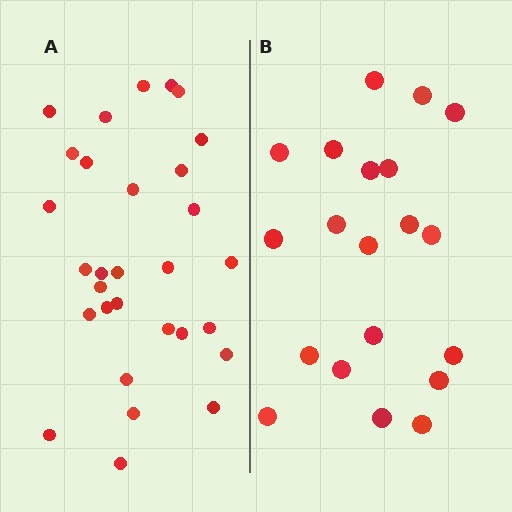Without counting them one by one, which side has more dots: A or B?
Region A (the left region) has more dots.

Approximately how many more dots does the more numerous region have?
Region A has roughly 10 or so more dots than region B.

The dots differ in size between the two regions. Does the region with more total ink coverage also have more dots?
No. Region B has more total ink coverage because its dots are larger, but region A actually contains more individual dots. Total area can be misleading — the number of items is what matters here.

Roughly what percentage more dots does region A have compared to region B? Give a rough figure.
About 50% more.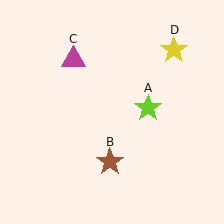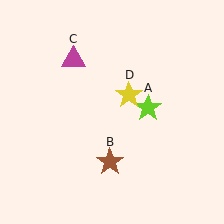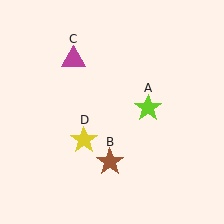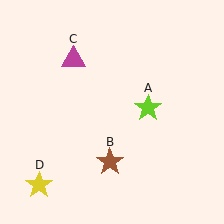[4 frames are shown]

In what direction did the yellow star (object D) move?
The yellow star (object D) moved down and to the left.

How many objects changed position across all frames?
1 object changed position: yellow star (object D).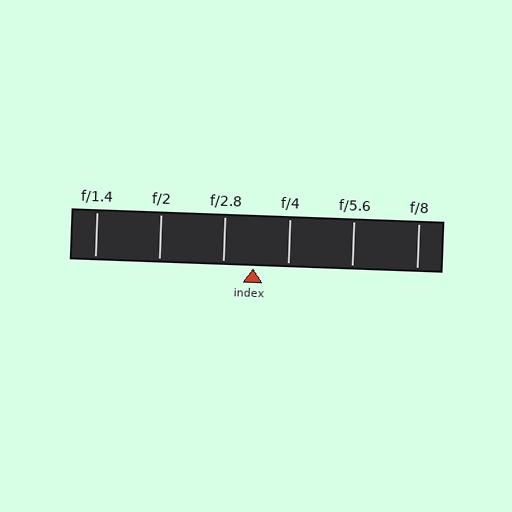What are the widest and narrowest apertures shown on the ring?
The widest aperture shown is f/1.4 and the narrowest is f/8.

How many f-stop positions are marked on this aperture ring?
There are 6 f-stop positions marked.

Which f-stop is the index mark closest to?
The index mark is closest to f/2.8.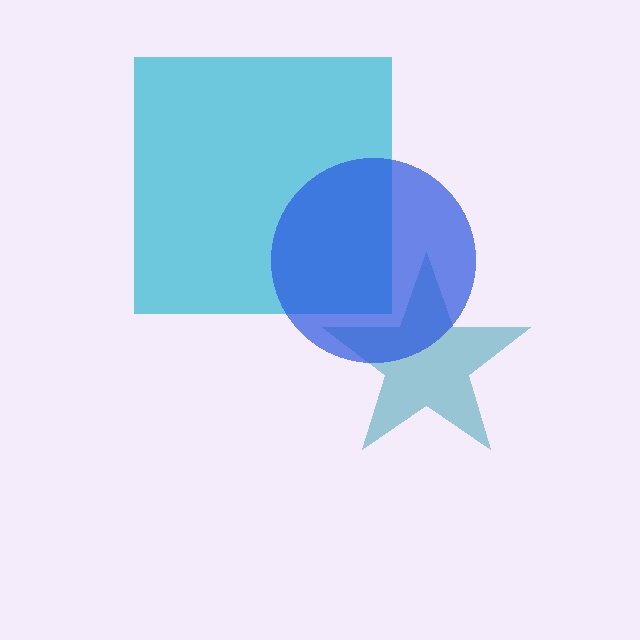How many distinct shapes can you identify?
There are 3 distinct shapes: a cyan square, a teal star, a blue circle.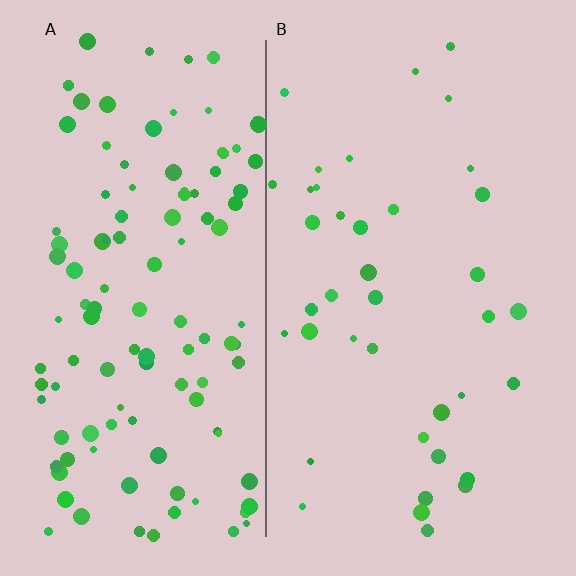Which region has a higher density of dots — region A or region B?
A (the left).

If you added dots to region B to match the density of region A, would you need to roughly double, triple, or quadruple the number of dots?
Approximately triple.